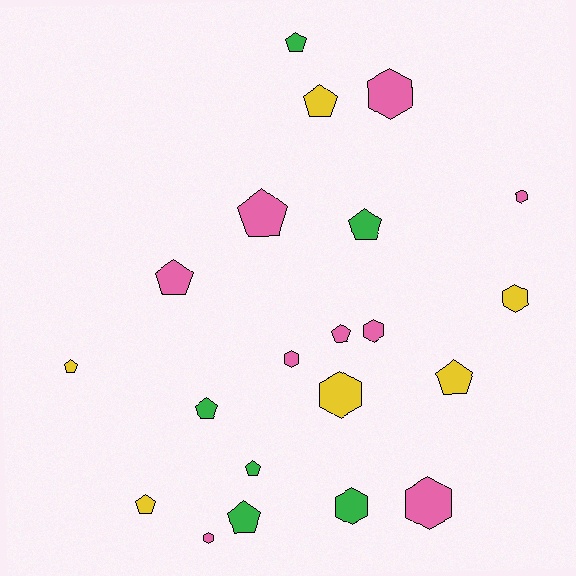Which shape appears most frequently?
Pentagon, with 12 objects.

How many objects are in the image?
There are 21 objects.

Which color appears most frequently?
Pink, with 9 objects.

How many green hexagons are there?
There is 1 green hexagon.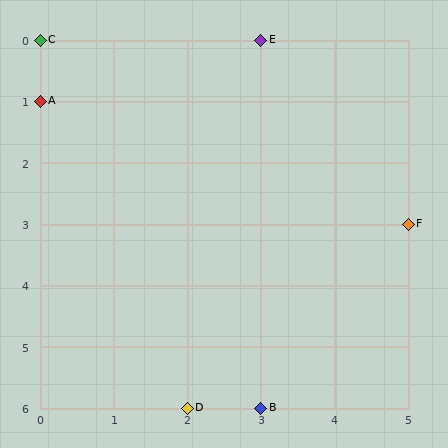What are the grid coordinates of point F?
Point F is at grid coordinates (5, 3).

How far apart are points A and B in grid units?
Points A and B are 3 columns and 5 rows apart (about 5.8 grid units diagonally).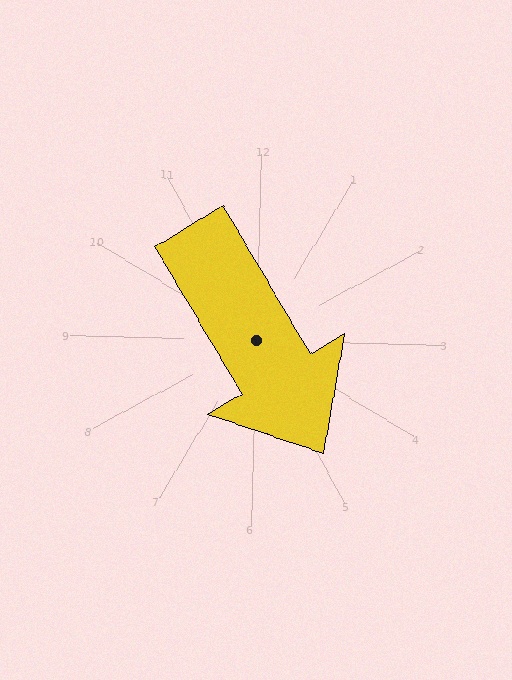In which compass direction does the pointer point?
Southeast.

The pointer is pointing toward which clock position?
Roughly 5 o'clock.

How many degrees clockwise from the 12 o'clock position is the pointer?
Approximately 148 degrees.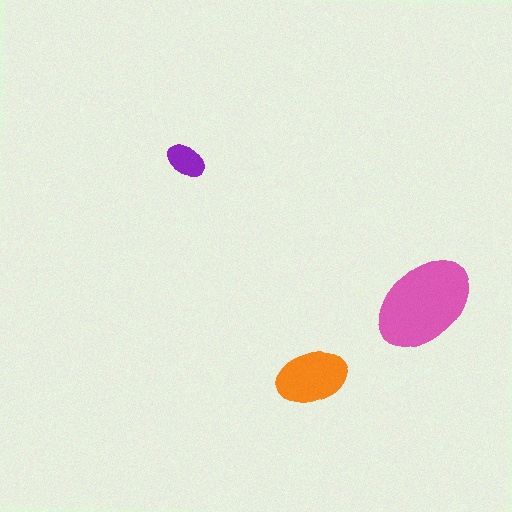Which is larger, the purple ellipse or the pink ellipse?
The pink one.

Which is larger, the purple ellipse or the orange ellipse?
The orange one.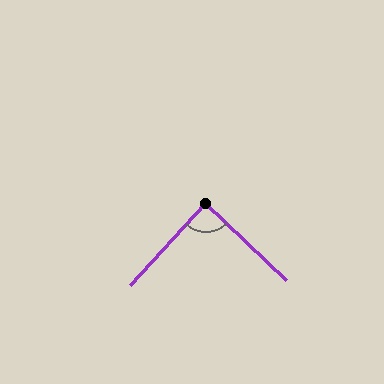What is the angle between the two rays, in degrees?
Approximately 88 degrees.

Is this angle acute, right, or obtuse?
It is approximately a right angle.